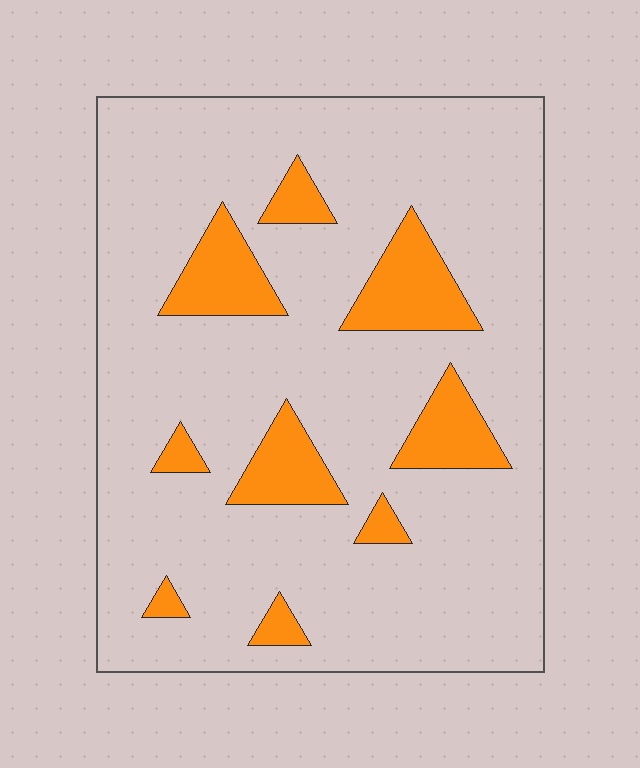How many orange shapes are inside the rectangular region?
9.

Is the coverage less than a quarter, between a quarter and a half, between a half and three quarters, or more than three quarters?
Less than a quarter.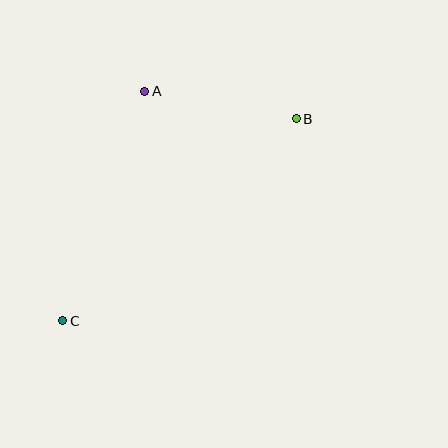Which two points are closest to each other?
Points A and B are closest to each other.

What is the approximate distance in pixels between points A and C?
The distance between A and C is approximately 244 pixels.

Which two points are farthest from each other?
Points B and C are farthest from each other.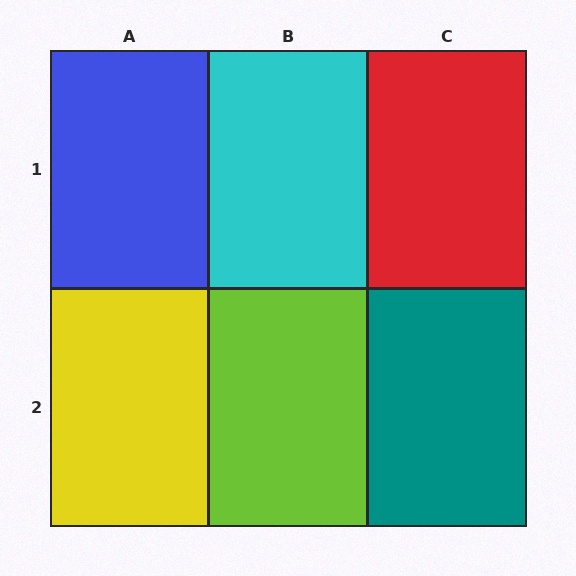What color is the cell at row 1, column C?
Red.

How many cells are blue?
1 cell is blue.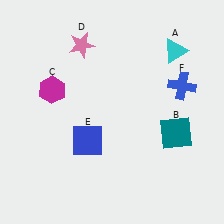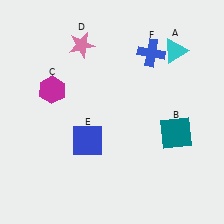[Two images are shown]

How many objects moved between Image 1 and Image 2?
1 object moved between the two images.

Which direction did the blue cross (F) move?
The blue cross (F) moved up.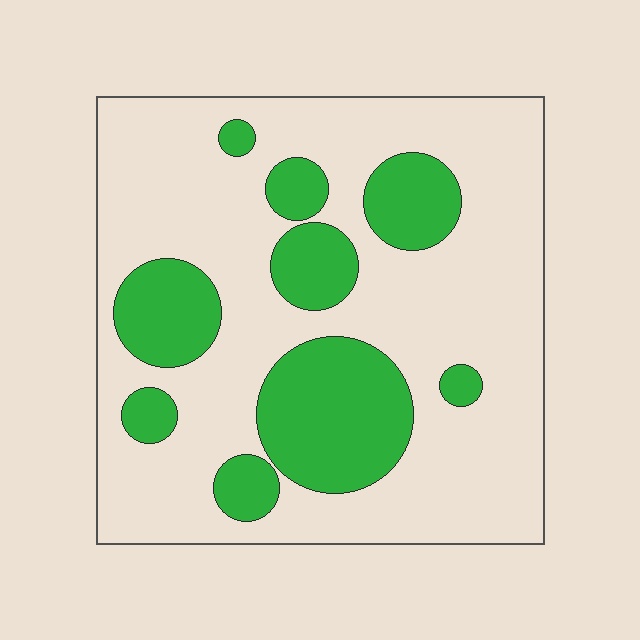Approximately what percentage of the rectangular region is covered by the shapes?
Approximately 25%.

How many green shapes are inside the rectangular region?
9.